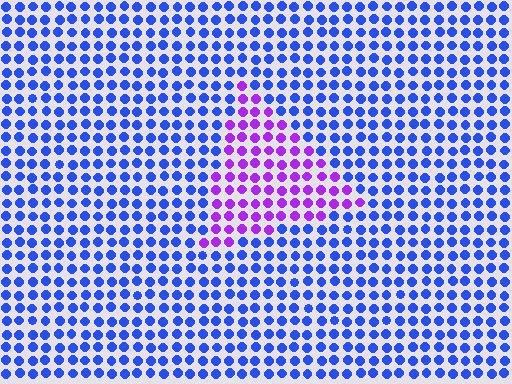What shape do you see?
I see a triangle.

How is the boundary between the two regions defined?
The boundary is defined purely by a slight shift in hue (about 54 degrees). Spacing, size, and orientation are identical on both sides.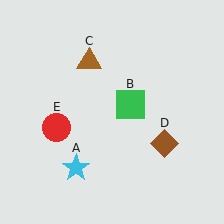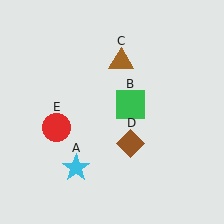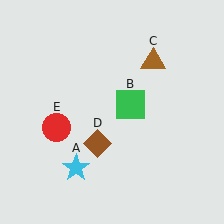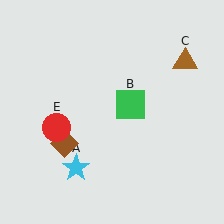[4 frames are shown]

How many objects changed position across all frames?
2 objects changed position: brown triangle (object C), brown diamond (object D).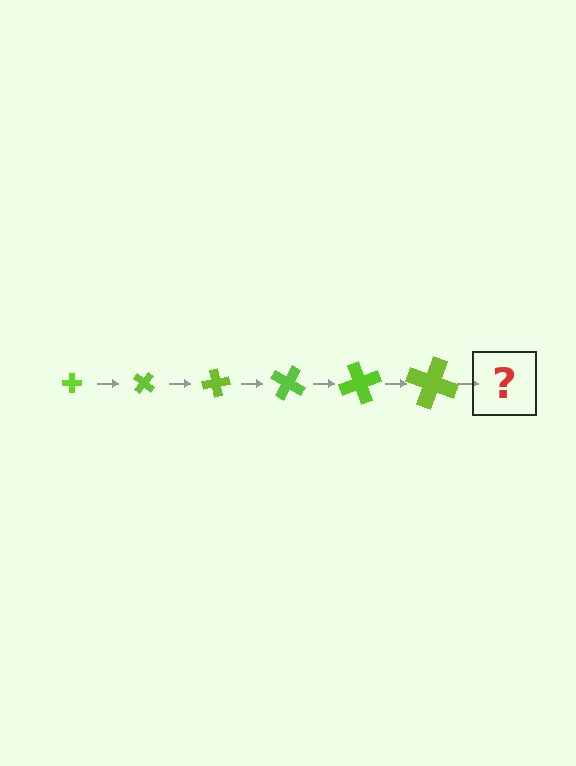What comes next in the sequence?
The next element should be a cross, larger than the previous one and rotated 240 degrees from the start.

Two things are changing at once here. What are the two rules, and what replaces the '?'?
The two rules are that the cross grows larger each step and it rotates 40 degrees each step. The '?' should be a cross, larger than the previous one and rotated 240 degrees from the start.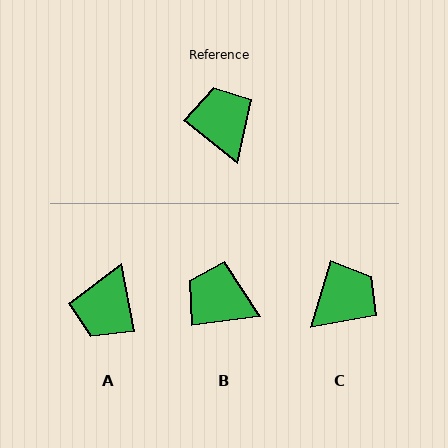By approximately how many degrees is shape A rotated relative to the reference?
Approximately 139 degrees counter-clockwise.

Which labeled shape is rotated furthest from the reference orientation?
A, about 139 degrees away.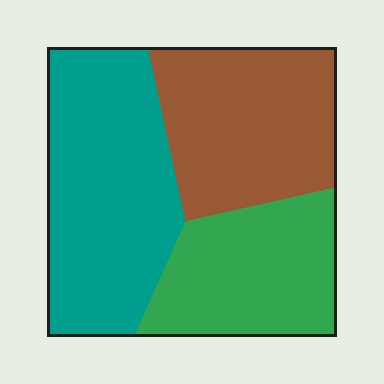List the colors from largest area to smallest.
From largest to smallest: teal, brown, green.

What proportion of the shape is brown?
Brown covers around 30% of the shape.